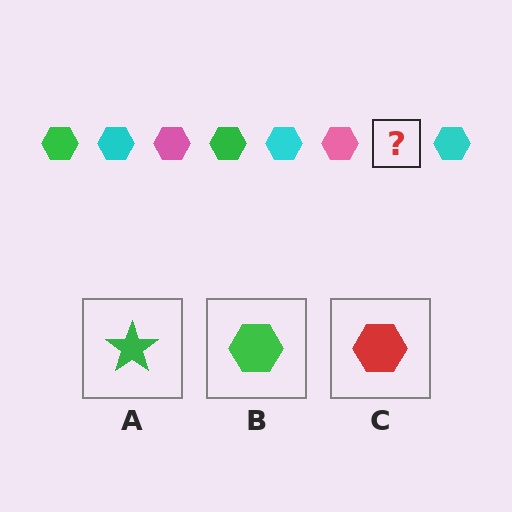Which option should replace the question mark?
Option B.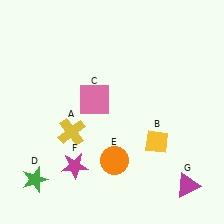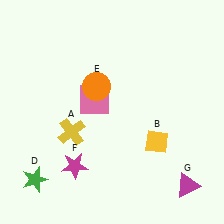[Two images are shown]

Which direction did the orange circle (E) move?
The orange circle (E) moved up.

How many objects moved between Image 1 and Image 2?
1 object moved between the two images.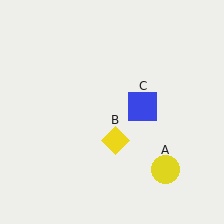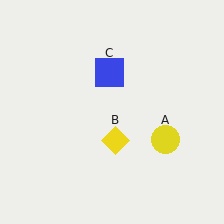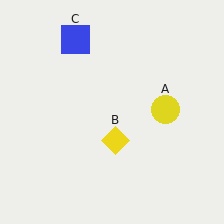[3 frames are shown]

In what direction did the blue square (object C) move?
The blue square (object C) moved up and to the left.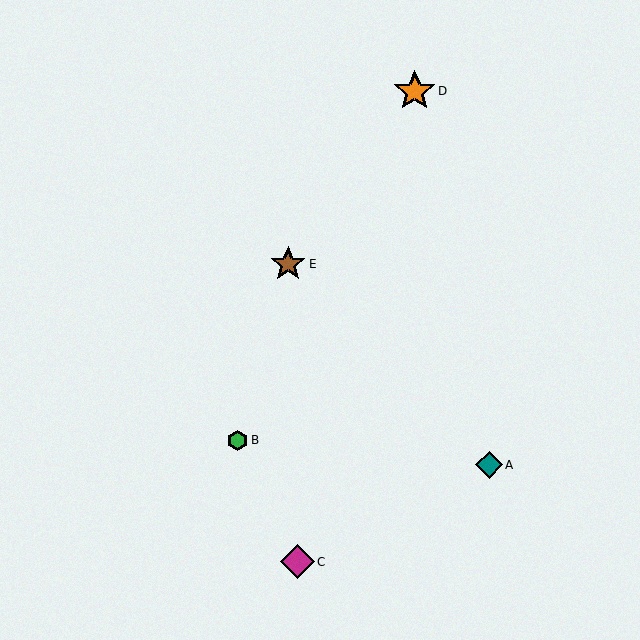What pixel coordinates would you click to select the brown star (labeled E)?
Click at (288, 264) to select the brown star E.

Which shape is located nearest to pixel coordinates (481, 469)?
The teal diamond (labeled A) at (489, 465) is nearest to that location.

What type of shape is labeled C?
Shape C is a magenta diamond.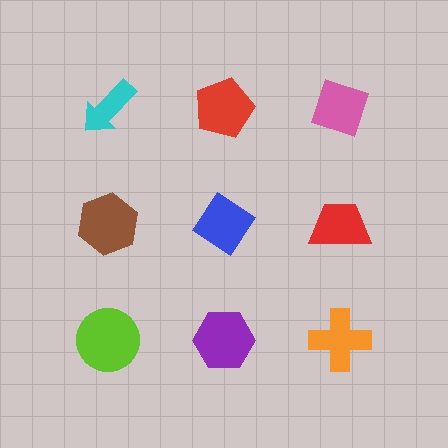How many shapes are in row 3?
3 shapes.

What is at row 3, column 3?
An orange cross.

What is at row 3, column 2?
A purple hexagon.